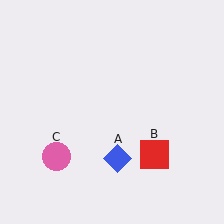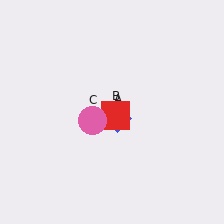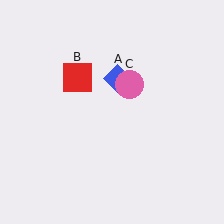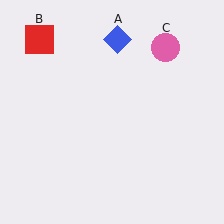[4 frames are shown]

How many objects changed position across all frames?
3 objects changed position: blue diamond (object A), red square (object B), pink circle (object C).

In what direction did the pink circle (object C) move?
The pink circle (object C) moved up and to the right.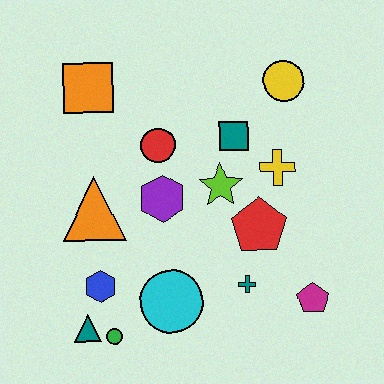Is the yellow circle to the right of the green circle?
Yes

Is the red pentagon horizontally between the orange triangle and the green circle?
No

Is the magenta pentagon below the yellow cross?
Yes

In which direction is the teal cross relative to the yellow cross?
The teal cross is below the yellow cross.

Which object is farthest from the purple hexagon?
The magenta pentagon is farthest from the purple hexagon.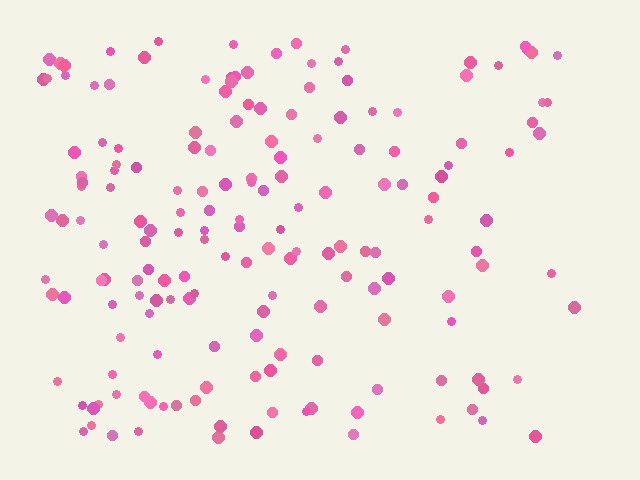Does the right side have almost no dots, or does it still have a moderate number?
Still a moderate number, just noticeably fewer than the left.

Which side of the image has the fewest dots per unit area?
The right.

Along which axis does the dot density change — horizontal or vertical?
Horizontal.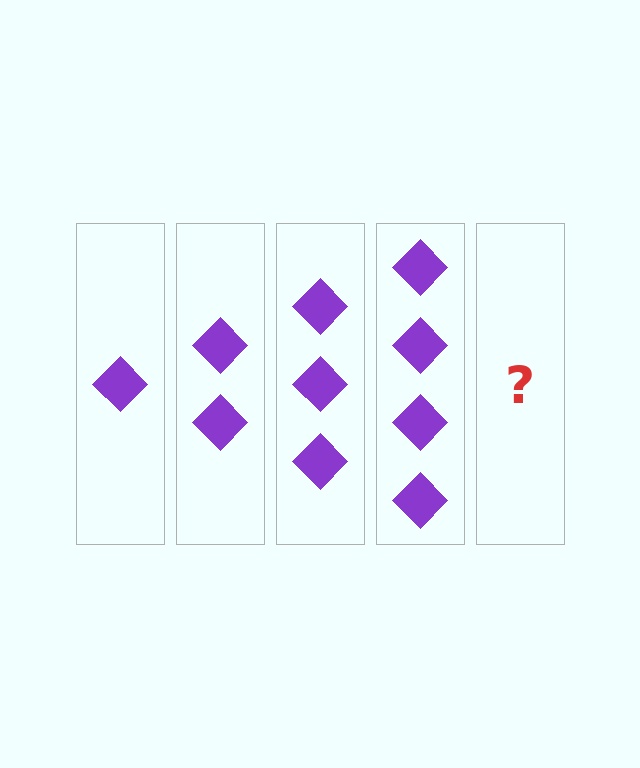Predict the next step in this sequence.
The next step is 5 diamonds.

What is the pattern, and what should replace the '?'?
The pattern is that each step adds one more diamond. The '?' should be 5 diamonds.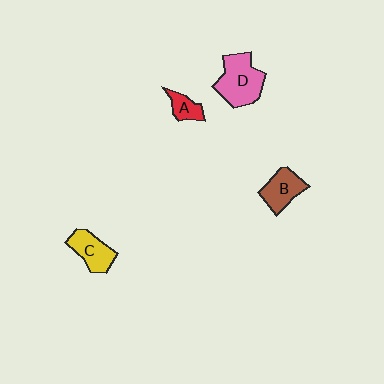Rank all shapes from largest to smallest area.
From largest to smallest: D (pink), C (yellow), B (brown), A (red).